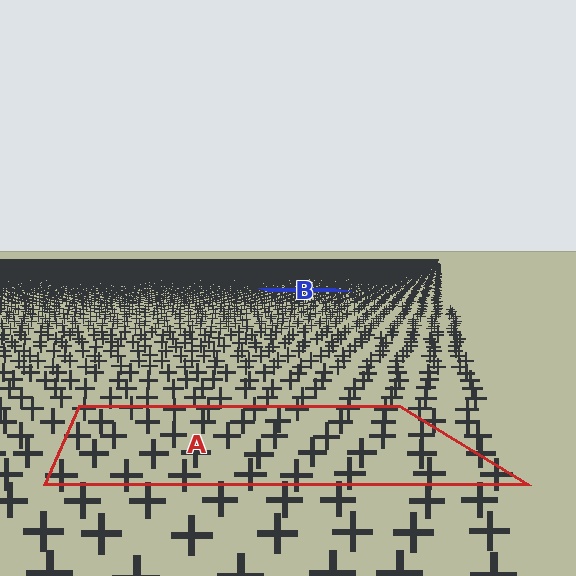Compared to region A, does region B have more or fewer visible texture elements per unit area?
Region B has more texture elements per unit area — they are packed more densely because it is farther away.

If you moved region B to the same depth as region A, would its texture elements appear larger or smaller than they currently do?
They would appear larger. At a closer depth, the same texture elements are projected at a bigger on-screen size.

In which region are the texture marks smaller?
The texture marks are smaller in region B, because it is farther away.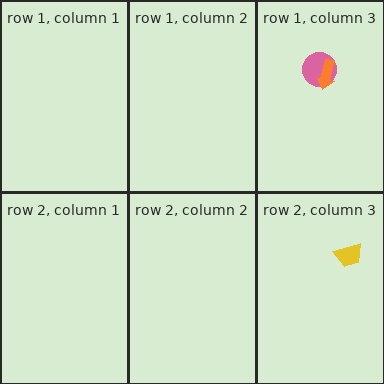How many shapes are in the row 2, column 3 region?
1.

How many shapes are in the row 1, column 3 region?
2.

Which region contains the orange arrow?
The row 1, column 3 region.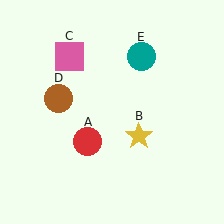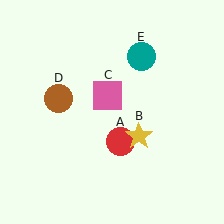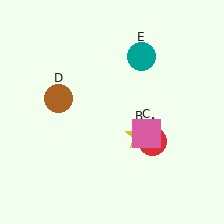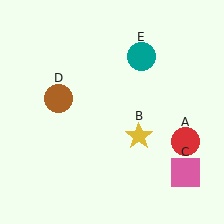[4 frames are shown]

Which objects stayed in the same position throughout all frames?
Yellow star (object B) and brown circle (object D) and teal circle (object E) remained stationary.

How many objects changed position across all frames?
2 objects changed position: red circle (object A), pink square (object C).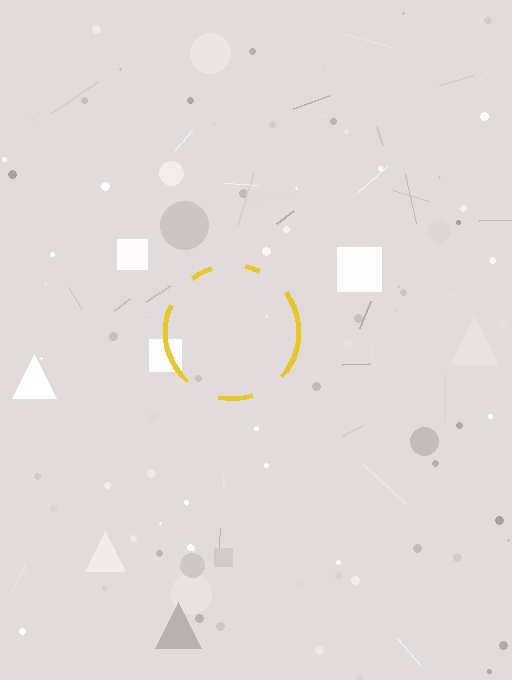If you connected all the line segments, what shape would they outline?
They would outline a circle.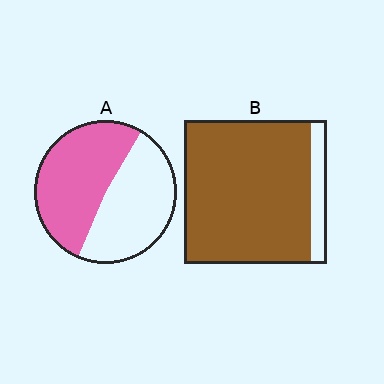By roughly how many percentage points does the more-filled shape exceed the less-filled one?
By roughly 35 percentage points (B over A).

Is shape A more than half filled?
Roughly half.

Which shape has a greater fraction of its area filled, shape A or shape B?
Shape B.